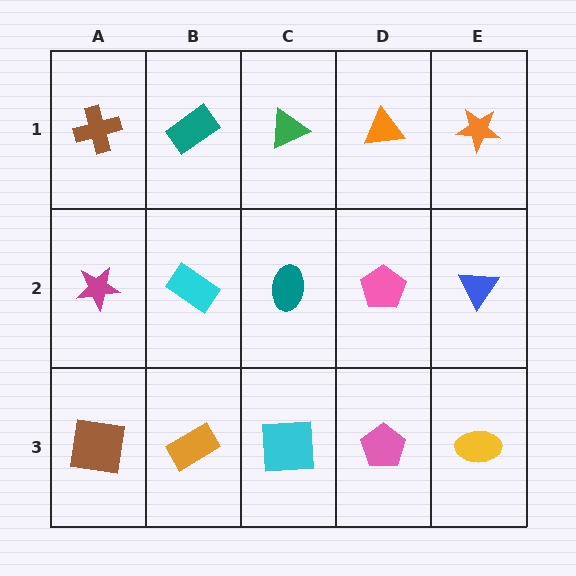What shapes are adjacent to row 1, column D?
A pink pentagon (row 2, column D), a green triangle (row 1, column C), an orange star (row 1, column E).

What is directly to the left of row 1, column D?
A green triangle.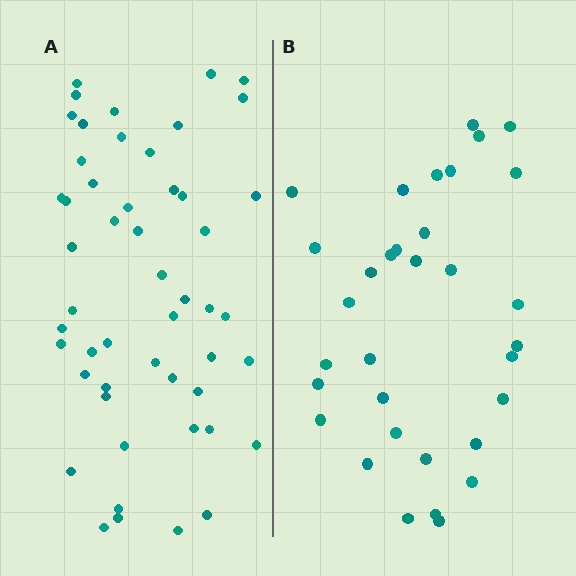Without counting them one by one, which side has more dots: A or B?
Region A (the left region) has more dots.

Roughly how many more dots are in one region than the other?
Region A has approximately 20 more dots than region B.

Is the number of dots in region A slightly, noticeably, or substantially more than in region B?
Region A has substantially more. The ratio is roughly 1.5 to 1.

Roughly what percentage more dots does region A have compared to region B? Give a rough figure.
About 55% more.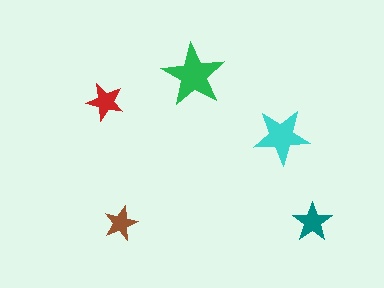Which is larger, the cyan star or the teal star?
The cyan one.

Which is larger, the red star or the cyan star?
The cyan one.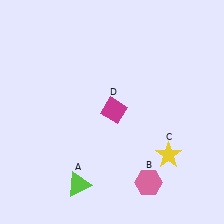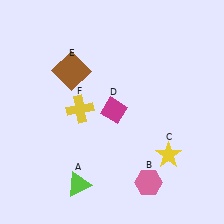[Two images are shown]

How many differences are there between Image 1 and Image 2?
There are 2 differences between the two images.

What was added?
A brown square (E), a yellow cross (F) were added in Image 2.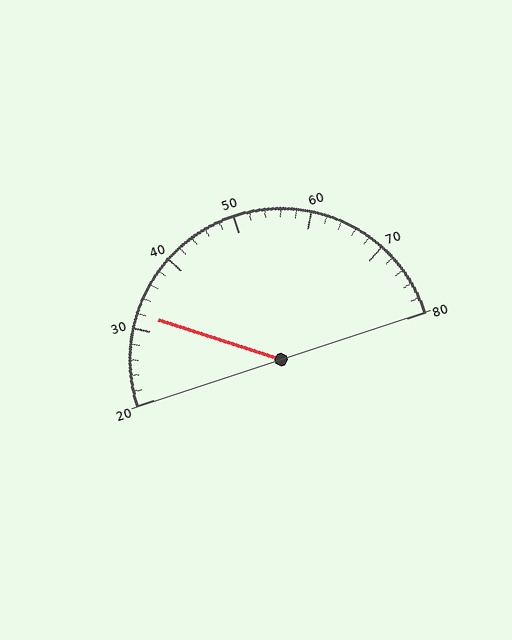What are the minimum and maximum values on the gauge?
The gauge ranges from 20 to 80.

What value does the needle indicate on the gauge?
The needle indicates approximately 32.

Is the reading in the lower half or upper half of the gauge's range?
The reading is in the lower half of the range (20 to 80).